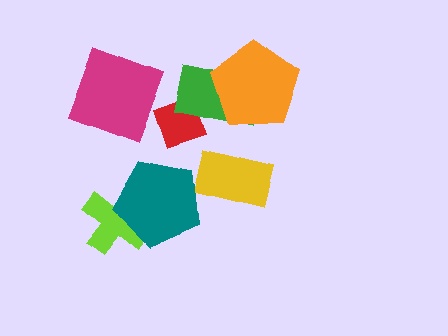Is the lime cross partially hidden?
Yes, it is partially covered by another shape.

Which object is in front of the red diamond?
The green rectangle is in front of the red diamond.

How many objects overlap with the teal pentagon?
1 object overlaps with the teal pentagon.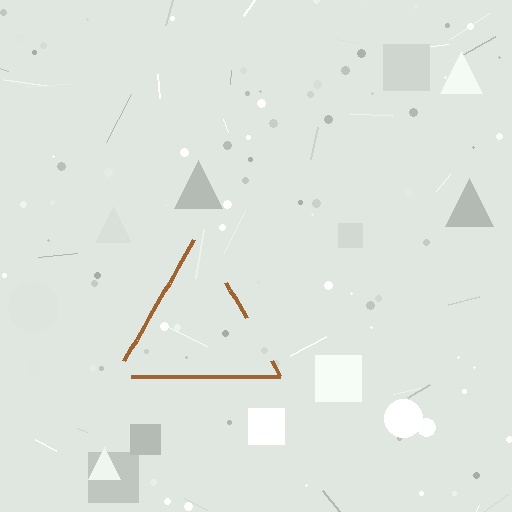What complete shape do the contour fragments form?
The contour fragments form a triangle.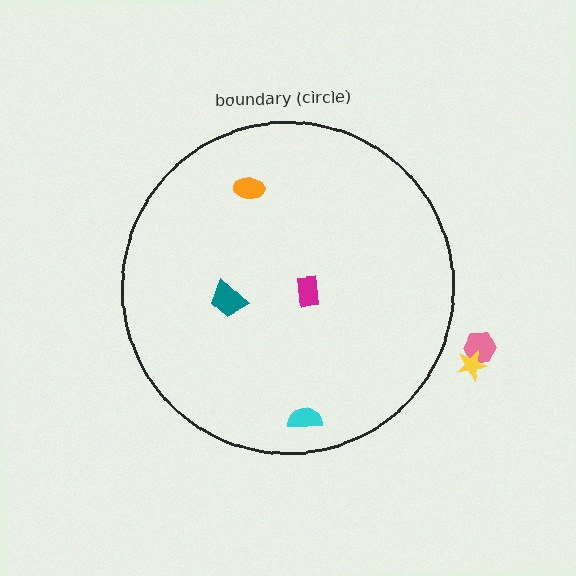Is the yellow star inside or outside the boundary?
Outside.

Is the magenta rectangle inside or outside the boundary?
Inside.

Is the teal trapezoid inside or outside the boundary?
Inside.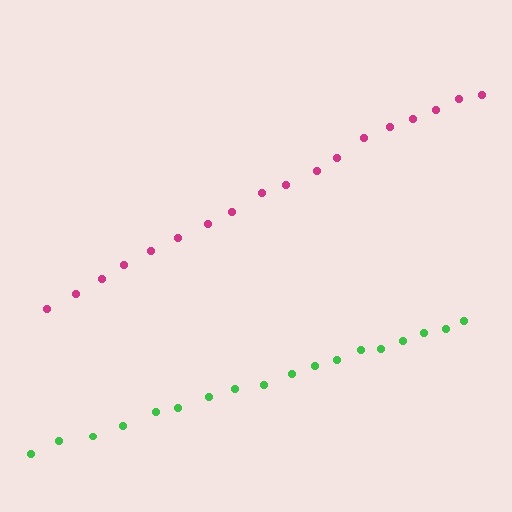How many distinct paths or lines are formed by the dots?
There are 2 distinct paths.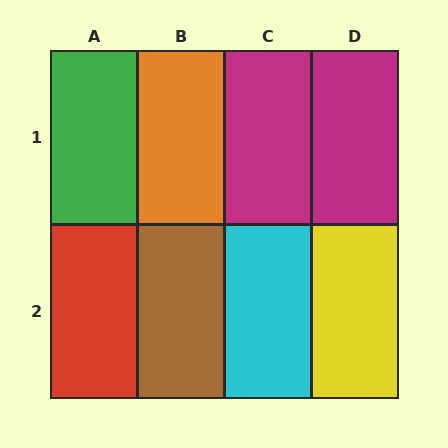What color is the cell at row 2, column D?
Yellow.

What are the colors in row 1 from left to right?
Green, orange, magenta, magenta.